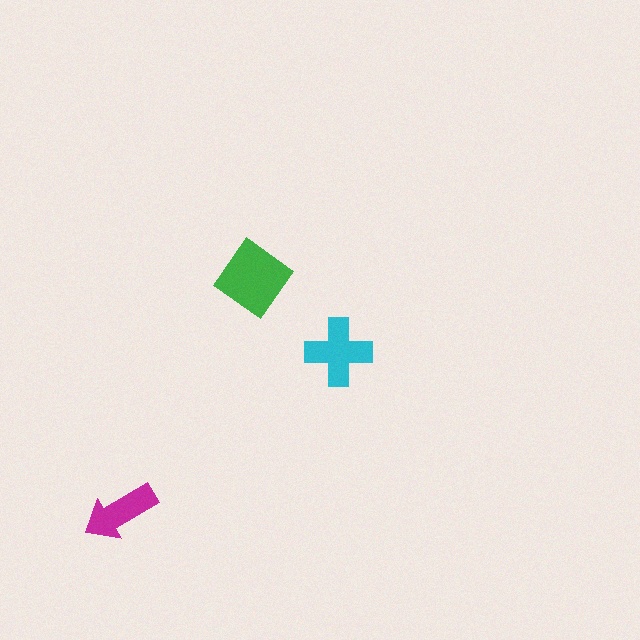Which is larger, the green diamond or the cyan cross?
The green diamond.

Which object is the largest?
The green diamond.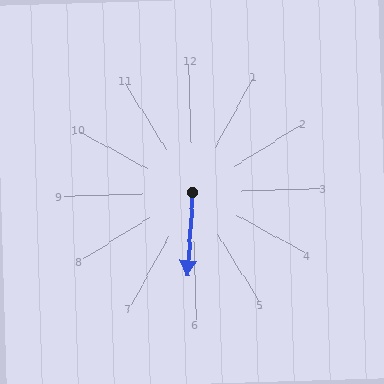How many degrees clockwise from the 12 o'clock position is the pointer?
Approximately 185 degrees.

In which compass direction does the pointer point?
South.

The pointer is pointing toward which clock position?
Roughly 6 o'clock.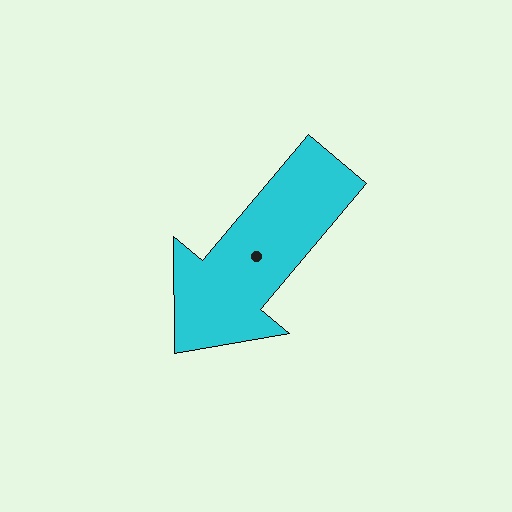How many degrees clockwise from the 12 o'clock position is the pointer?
Approximately 220 degrees.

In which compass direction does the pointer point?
Southwest.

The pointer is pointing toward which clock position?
Roughly 7 o'clock.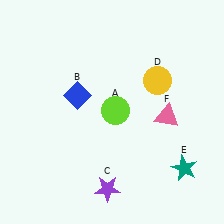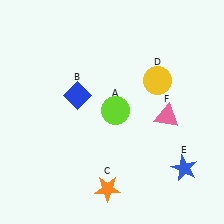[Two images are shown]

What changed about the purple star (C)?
In Image 1, C is purple. In Image 2, it changed to orange.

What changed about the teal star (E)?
In Image 1, E is teal. In Image 2, it changed to blue.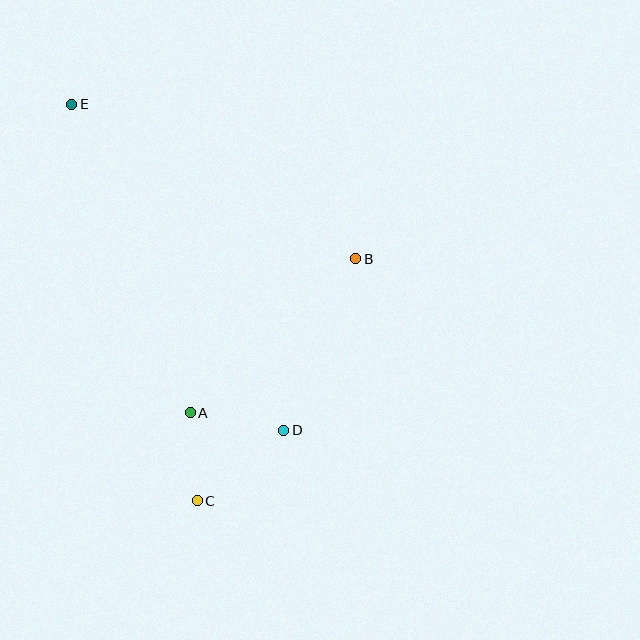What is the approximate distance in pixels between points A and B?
The distance between A and B is approximately 226 pixels.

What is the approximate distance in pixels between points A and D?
The distance between A and D is approximately 95 pixels.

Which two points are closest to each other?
Points A and C are closest to each other.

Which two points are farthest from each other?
Points C and E are farthest from each other.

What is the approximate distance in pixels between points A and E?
The distance between A and E is approximately 330 pixels.